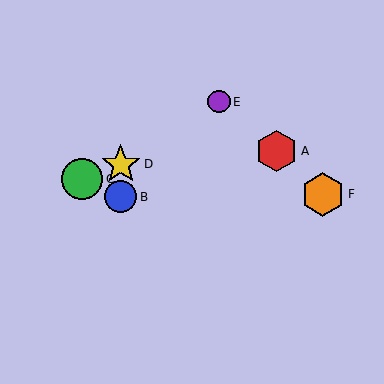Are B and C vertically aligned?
No, B is at x≈121 and C is at x≈82.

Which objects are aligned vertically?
Objects B, D are aligned vertically.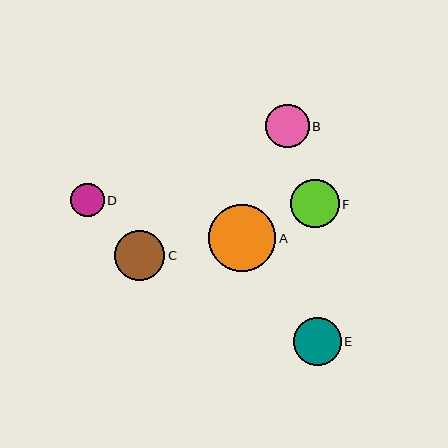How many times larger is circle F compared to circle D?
Circle F is approximately 1.4 times the size of circle D.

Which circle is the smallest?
Circle D is the smallest with a size of approximately 33 pixels.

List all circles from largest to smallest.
From largest to smallest: A, C, F, E, B, D.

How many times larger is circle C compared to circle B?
Circle C is approximately 1.2 times the size of circle B.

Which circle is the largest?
Circle A is the largest with a size of approximately 68 pixels.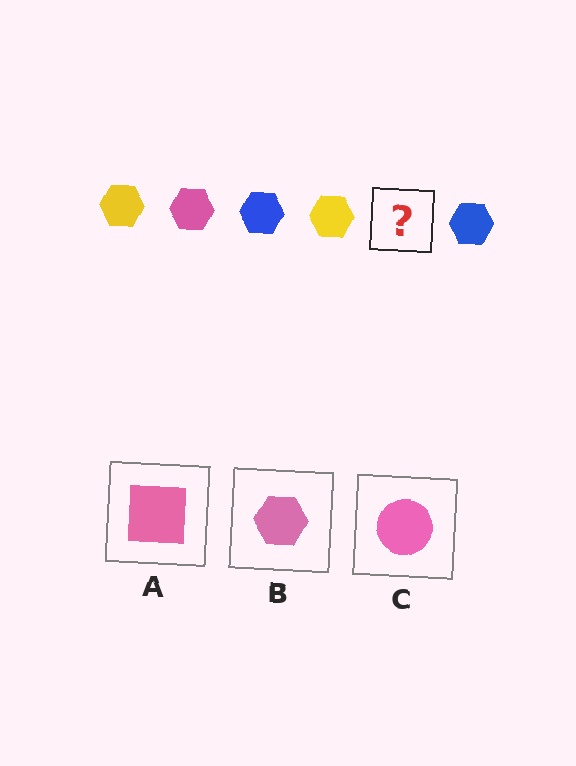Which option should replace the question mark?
Option B.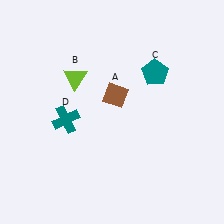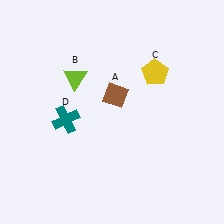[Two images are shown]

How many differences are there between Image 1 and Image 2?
There is 1 difference between the two images.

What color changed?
The pentagon (C) changed from teal in Image 1 to yellow in Image 2.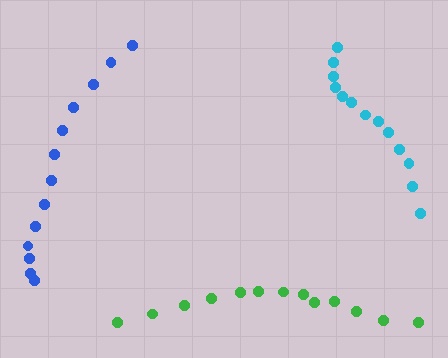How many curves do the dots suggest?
There are 3 distinct paths.